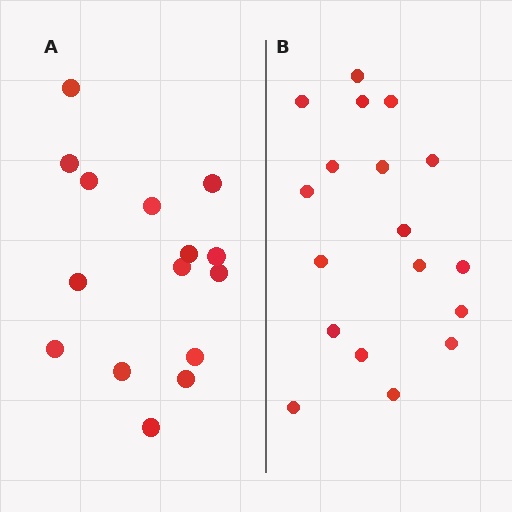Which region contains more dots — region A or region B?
Region B (the right region) has more dots.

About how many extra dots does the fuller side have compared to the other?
Region B has just a few more — roughly 2 or 3 more dots than region A.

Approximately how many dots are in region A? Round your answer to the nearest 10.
About 20 dots. (The exact count is 15, which rounds to 20.)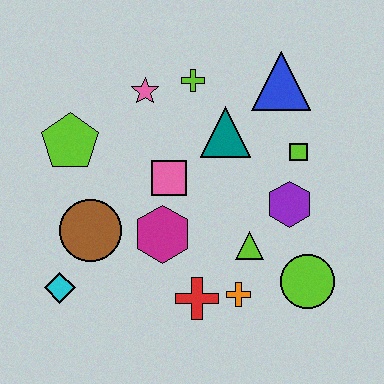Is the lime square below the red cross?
No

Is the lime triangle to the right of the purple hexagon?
No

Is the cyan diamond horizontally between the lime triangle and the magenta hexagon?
No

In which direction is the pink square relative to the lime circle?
The pink square is to the left of the lime circle.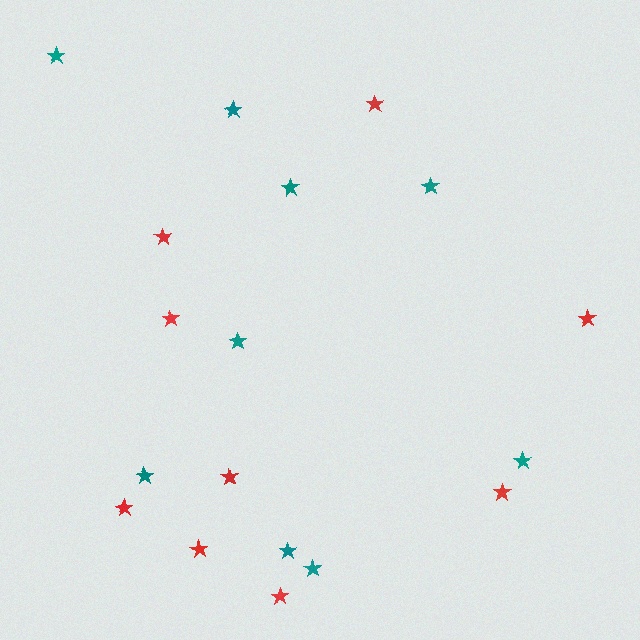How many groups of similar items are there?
There are 2 groups: one group of teal stars (9) and one group of red stars (9).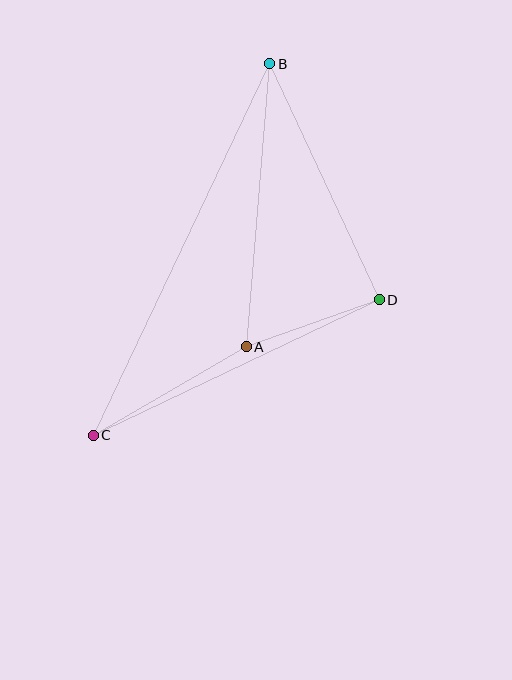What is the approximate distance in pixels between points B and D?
The distance between B and D is approximately 260 pixels.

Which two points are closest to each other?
Points A and D are closest to each other.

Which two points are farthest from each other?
Points B and C are farthest from each other.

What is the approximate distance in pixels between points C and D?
The distance between C and D is approximately 316 pixels.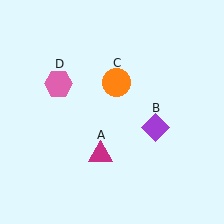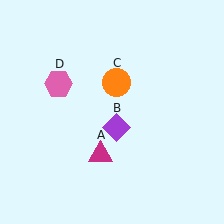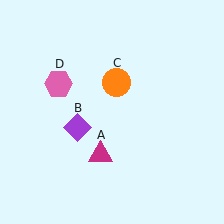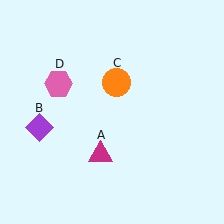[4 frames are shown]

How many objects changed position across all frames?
1 object changed position: purple diamond (object B).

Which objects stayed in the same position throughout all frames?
Magenta triangle (object A) and orange circle (object C) and pink hexagon (object D) remained stationary.